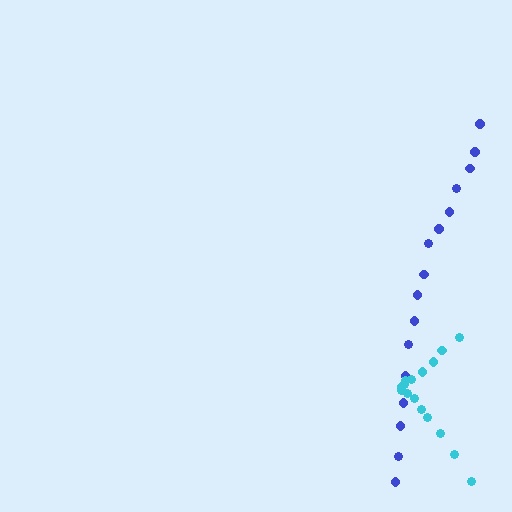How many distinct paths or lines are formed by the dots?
There are 2 distinct paths.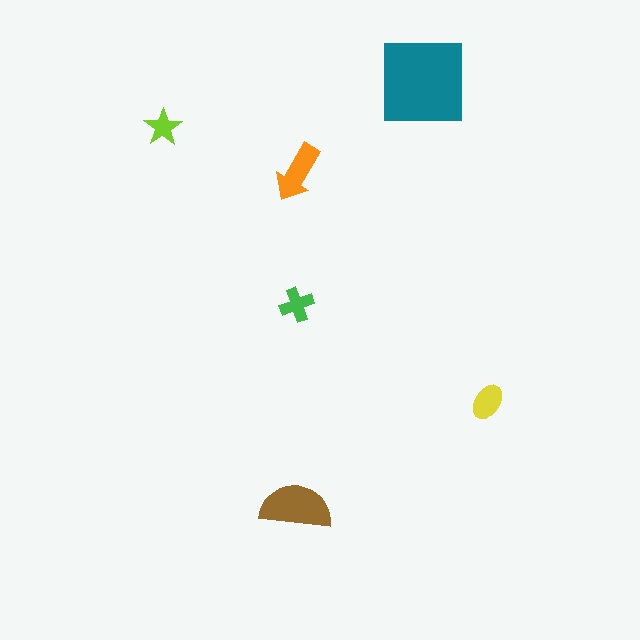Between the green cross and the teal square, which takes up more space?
The teal square.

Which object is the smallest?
The lime star.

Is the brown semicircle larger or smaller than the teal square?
Smaller.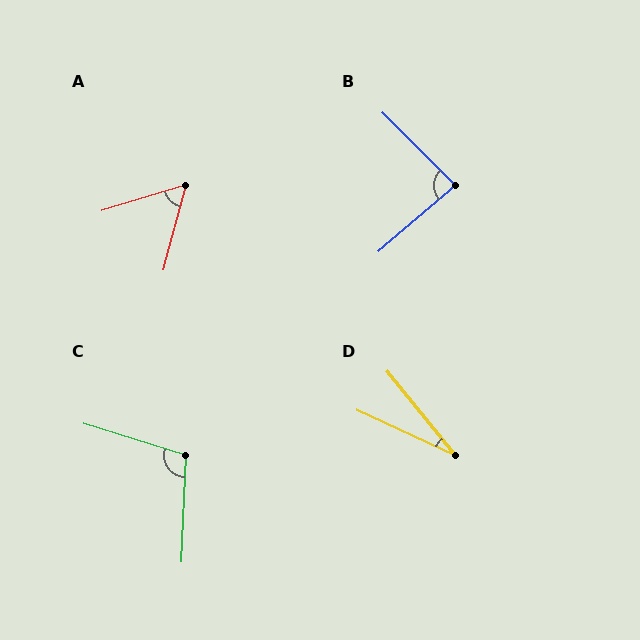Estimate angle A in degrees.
Approximately 58 degrees.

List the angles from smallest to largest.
D (27°), A (58°), B (86°), C (105°).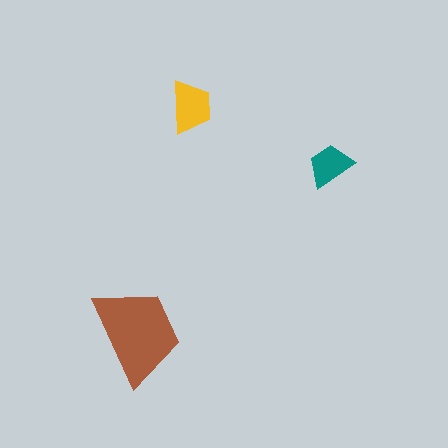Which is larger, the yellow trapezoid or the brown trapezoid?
The brown one.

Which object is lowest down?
The brown trapezoid is bottommost.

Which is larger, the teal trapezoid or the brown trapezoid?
The brown one.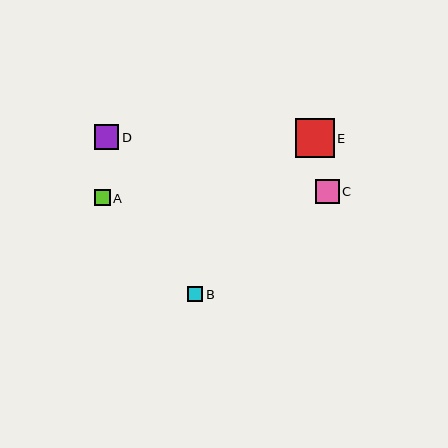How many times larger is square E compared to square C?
Square E is approximately 1.6 times the size of square C.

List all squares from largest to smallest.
From largest to smallest: E, D, C, A, B.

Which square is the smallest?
Square B is the smallest with a size of approximately 15 pixels.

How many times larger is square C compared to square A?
Square C is approximately 1.5 times the size of square A.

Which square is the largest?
Square E is the largest with a size of approximately 39 pixels.